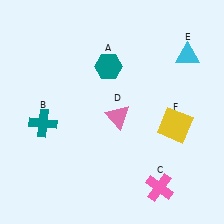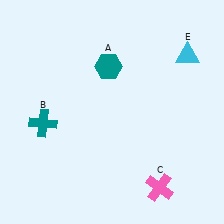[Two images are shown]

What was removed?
The yellow square (F), the pink triangle (D) were removed in Image 2.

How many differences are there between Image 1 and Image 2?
There are 2 differences between the two images.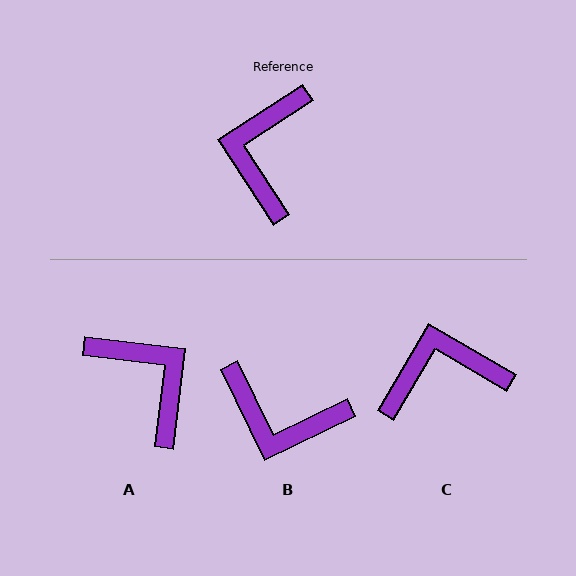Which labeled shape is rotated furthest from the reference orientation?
A, about 130 degrees away.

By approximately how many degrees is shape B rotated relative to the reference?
Approximately 83 degrees counter-clockwise.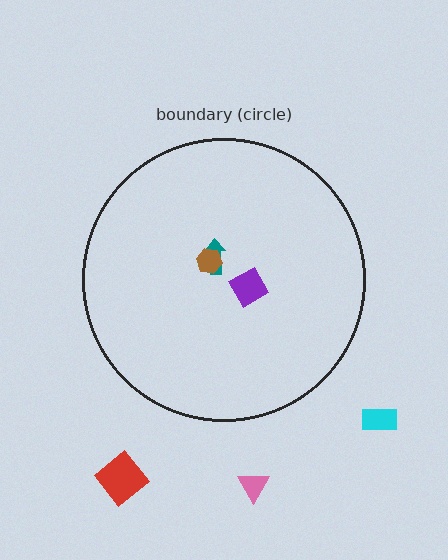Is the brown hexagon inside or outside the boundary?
Inside.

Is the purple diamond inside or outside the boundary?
Inside.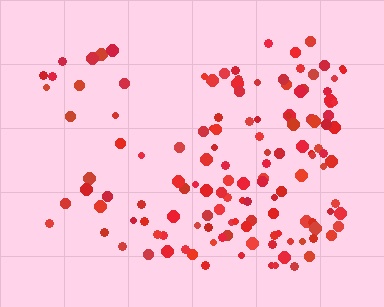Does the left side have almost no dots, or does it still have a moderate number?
Still a moderate number, just noticeably fewer than the right.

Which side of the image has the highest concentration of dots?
The right.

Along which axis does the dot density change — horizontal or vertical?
Horizontal.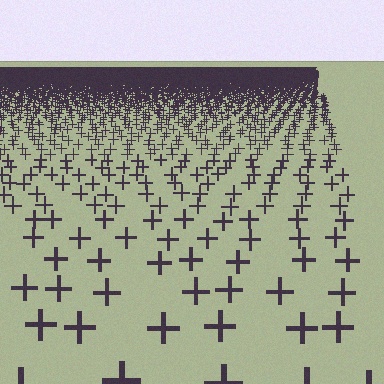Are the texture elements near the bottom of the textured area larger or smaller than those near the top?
Larger. Near the bottom, elements are closer to the viewer and appear at a bigger on-screen size.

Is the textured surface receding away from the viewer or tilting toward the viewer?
The surface is receding away from the viewer. Texture elements get smaller and denser toward the top.